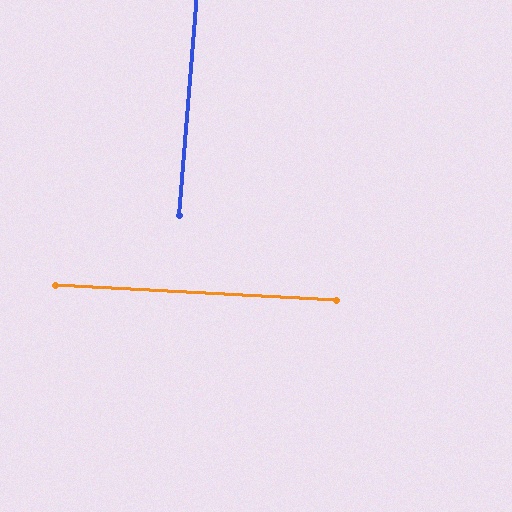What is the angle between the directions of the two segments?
Approximately 88 degrees.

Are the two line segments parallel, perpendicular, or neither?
Perpendicular — they meet at approximately 88°.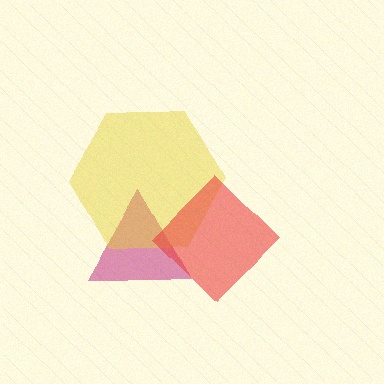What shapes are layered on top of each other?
The layered shapes are: a magenta triangle, a yellow hexagon, a red diamond.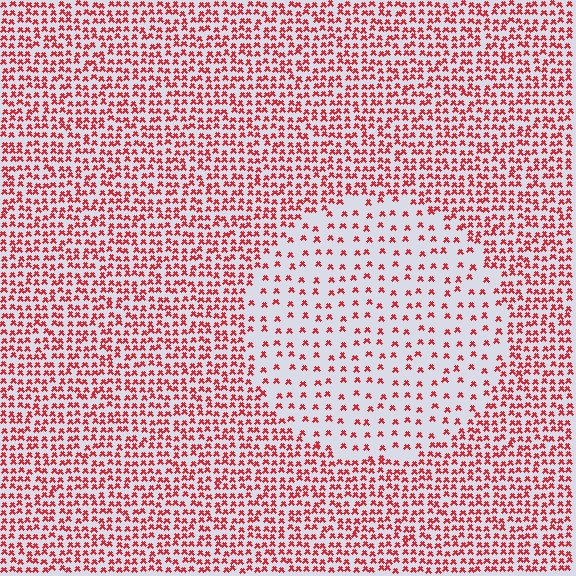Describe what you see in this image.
The image contains small red elements arranged at two different densities. A circle-shaped region is visible where the elements are less densely packed than the surrounding area.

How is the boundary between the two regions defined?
The boundary is defined by a change in element density (approximately 2.5x ratio). All elements are the same color, size, and shape.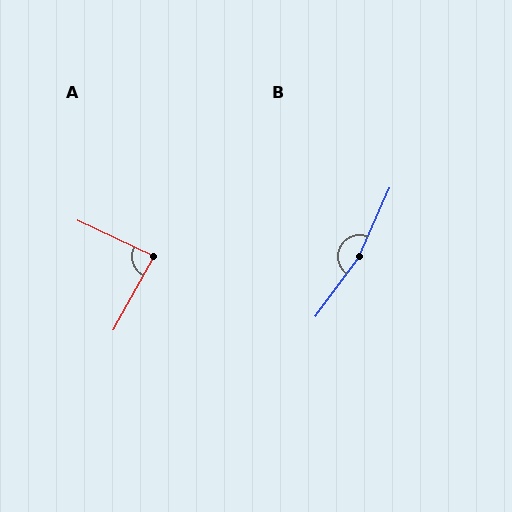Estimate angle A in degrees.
Approximately 86 degrees.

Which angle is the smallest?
A, at approximately 86 degrees.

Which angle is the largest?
B, at approximately 168 degrees.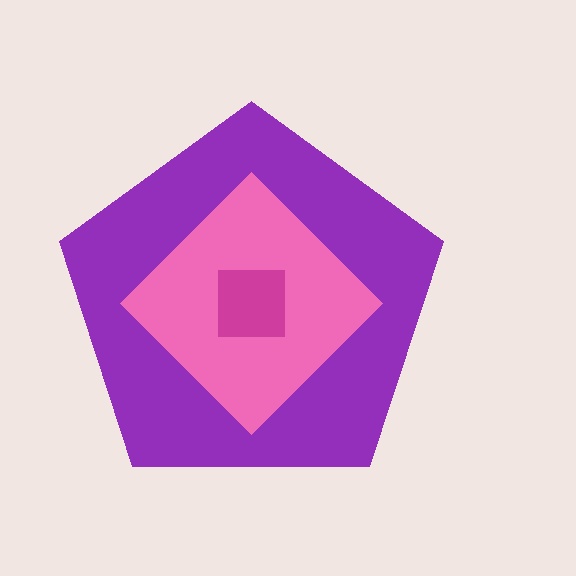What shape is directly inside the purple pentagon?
The pink diamond.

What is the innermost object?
The magenta square.